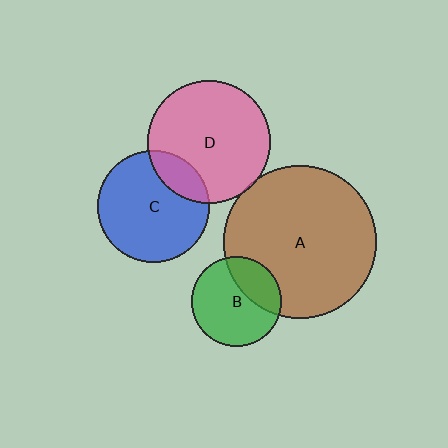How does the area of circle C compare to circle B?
Approximately 1.6 times.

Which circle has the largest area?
Circle A (brown).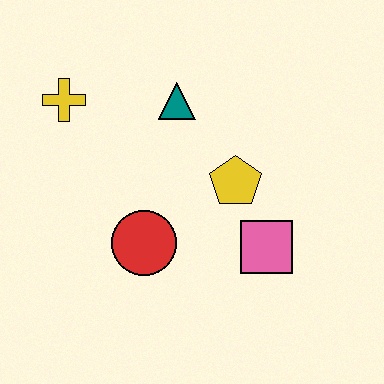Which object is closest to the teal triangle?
The yellow pentagon is closest to the teal triangle.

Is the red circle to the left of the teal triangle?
Yes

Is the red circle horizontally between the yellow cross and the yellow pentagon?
Yes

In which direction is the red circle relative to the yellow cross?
The red circle is below the yellow cross.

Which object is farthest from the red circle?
The yellow cross is farthest from the red circle.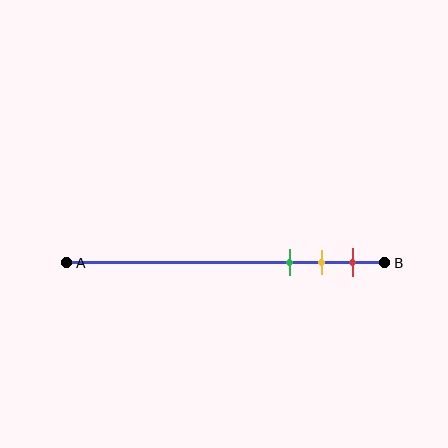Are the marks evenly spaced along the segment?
Yes, the marks are approximately evenly spaced.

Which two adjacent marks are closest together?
The yellow and red marks are the closest adjacent pair.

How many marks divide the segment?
There are 3 marks dividing the segment.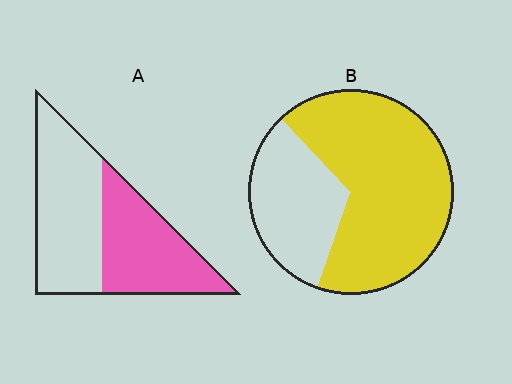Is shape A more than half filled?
No.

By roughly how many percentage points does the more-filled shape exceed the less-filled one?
By roughly 20 percentage points (B over A).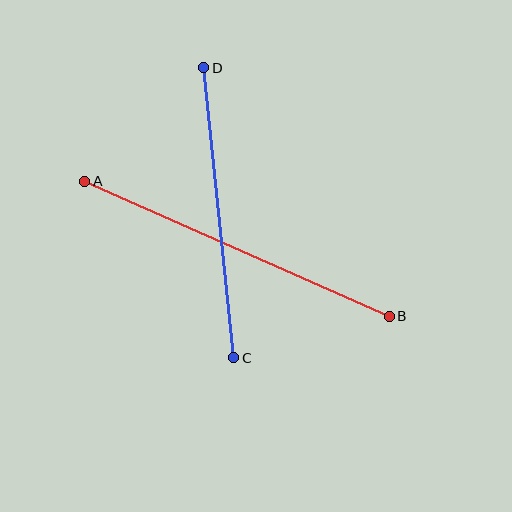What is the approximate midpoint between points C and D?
The midpoint is at approximately (219, 213) pixels.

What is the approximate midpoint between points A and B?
The midpoint is at approximately (237, 249) pixels.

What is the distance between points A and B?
The distance is approximately 334 pixels.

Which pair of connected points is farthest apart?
Points A and B are farthest apart.